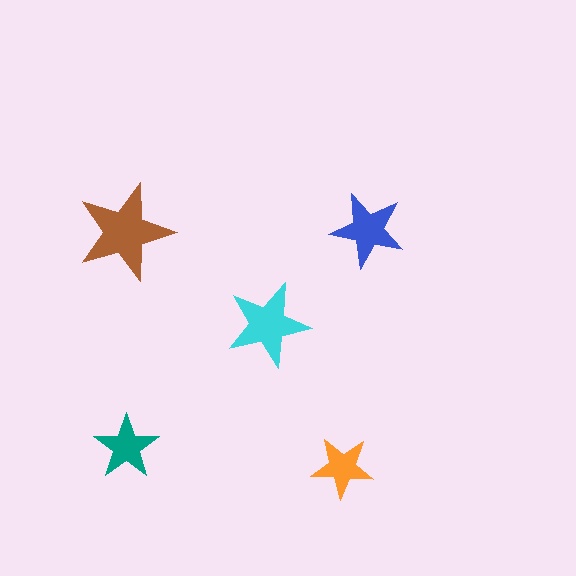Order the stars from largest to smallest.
the brown one, the cyan one, the blue one, the teal one, the orange one.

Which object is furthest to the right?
The blue star is rightmost.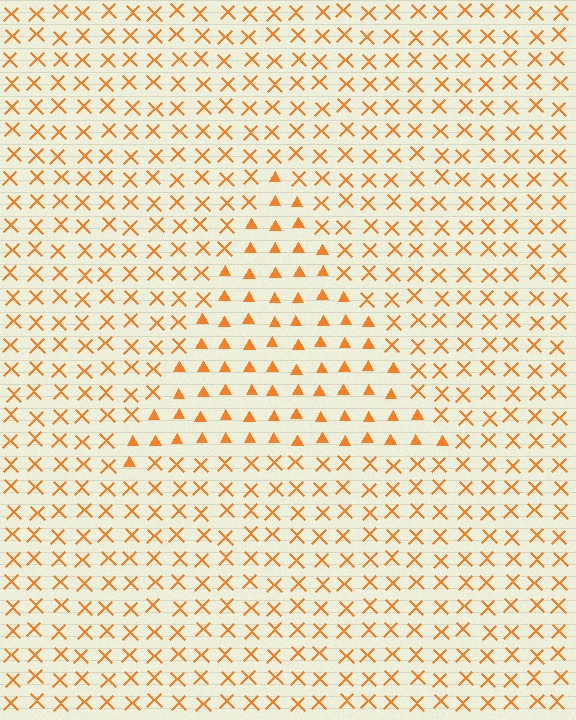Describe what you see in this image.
The image is filled with small orange elements arranged in a uniform grid. A triangle-shaped region contains triangles, while the surrounding area contains X marks. The boundary is defined purely by the change in element shape.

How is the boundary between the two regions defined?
The boundary is defined by a change in element shape: triangles inside vs. X marks outside. All elements share the same color and spacing.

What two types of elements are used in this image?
The image uses triangles inside the triangle region and X marks outside it.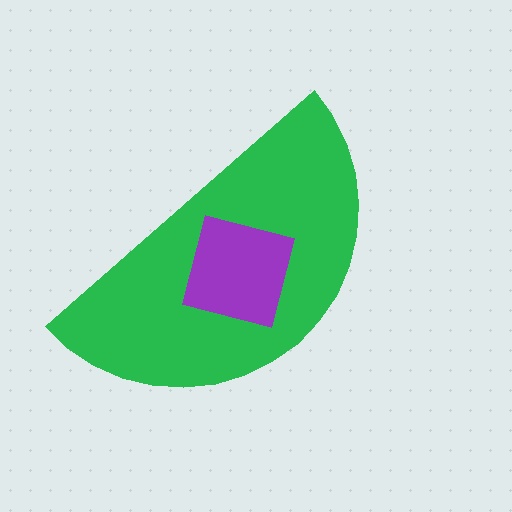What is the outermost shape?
The green semicircle.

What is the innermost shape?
The purple square.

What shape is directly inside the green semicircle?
The purple square.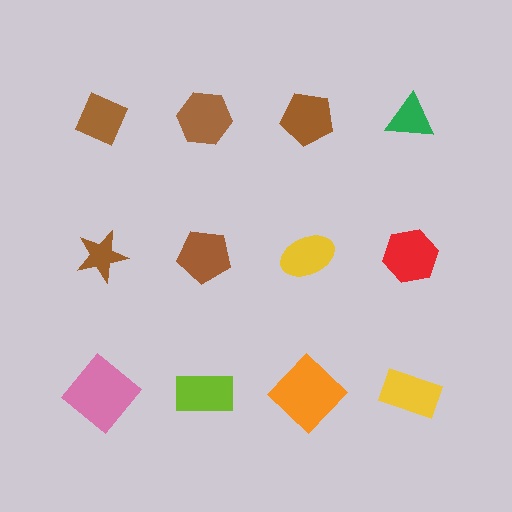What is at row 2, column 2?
A brown pentagon.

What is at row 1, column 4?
A green triangle.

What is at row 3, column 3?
An orange diamond.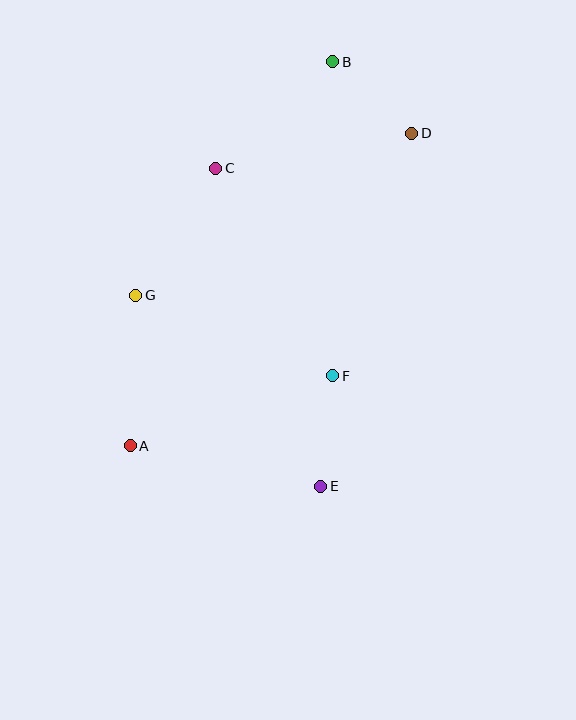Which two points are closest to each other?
Points B and D are closest to each other.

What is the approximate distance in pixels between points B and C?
The distance between B and C is approximately 158 pixels.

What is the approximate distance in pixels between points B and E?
The distance between B and E is approximately 425 pixels.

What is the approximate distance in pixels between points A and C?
The distance between A and C is approximately 290 pixels.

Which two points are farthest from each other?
Points A and B are farthest from each other.